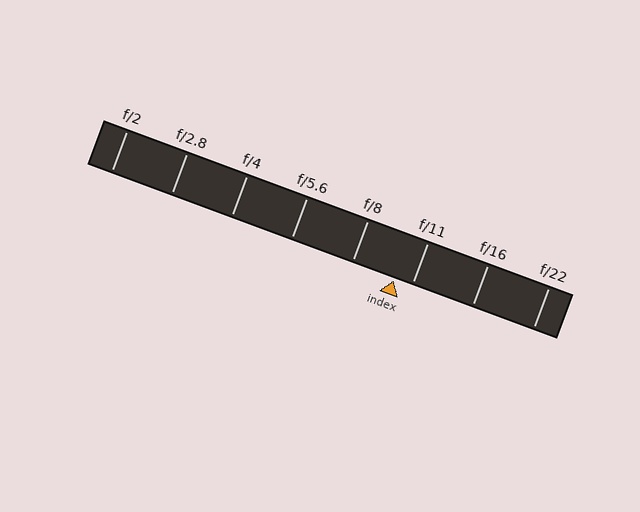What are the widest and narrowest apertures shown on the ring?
The widest aperture shown is f/2 and the narrowest is f/22.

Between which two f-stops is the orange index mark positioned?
The index mark is between f/8 and f/11.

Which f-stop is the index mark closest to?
The index mark is closest to f/11.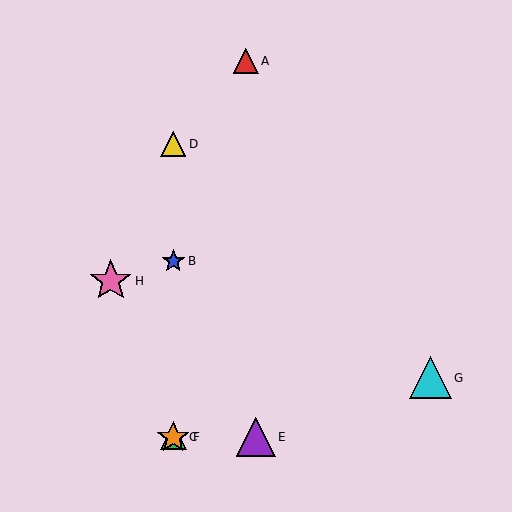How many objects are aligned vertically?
4 objects (B, C, D, F) are aligned vertically.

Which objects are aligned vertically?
Objects B, C, D, F are aligned vertically.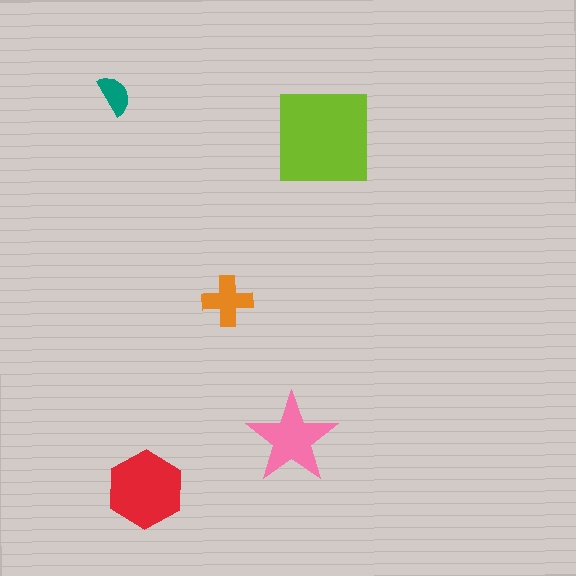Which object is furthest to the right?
The lime square is rightmost.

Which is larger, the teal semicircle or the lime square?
The lime square.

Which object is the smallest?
The teal semicircle.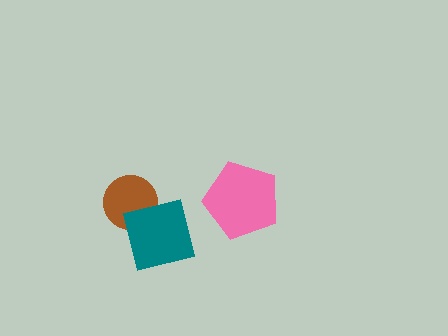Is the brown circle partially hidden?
Yes, it is partially covered by another shape.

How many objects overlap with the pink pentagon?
0 objects overlap with the pink pentagon.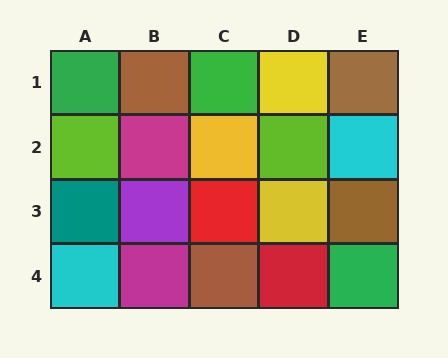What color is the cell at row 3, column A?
Teal.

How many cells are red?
2 cells are red.